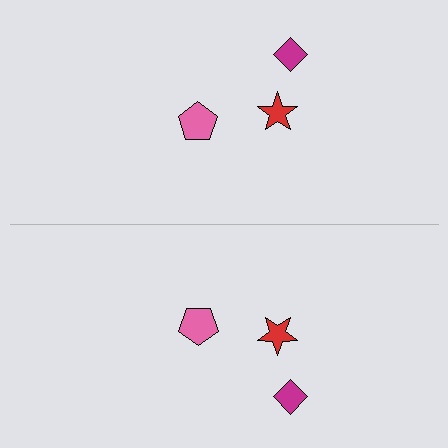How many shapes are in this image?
There are 6 shapes in this image.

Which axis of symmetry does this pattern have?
The pattern has a horizontal axis of symmetry running through the center of the image.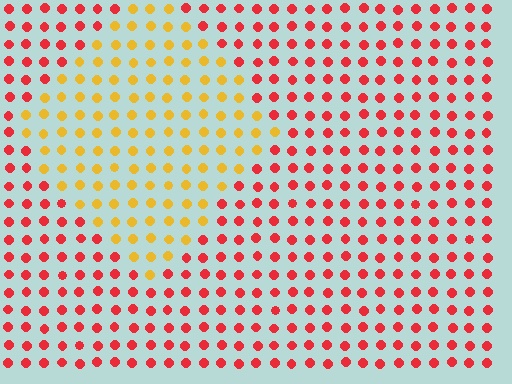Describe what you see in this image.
The image is filled with small red elements in a uniform arrangement. A diamond-shaped region is visible where the elements are tinted to a slightly different hue, forming a subtle color boundary.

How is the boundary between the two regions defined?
The boundary is defined purely by a slight shift in hue (about 49 degrees). Spacing, size, and orientation are identical on both sides.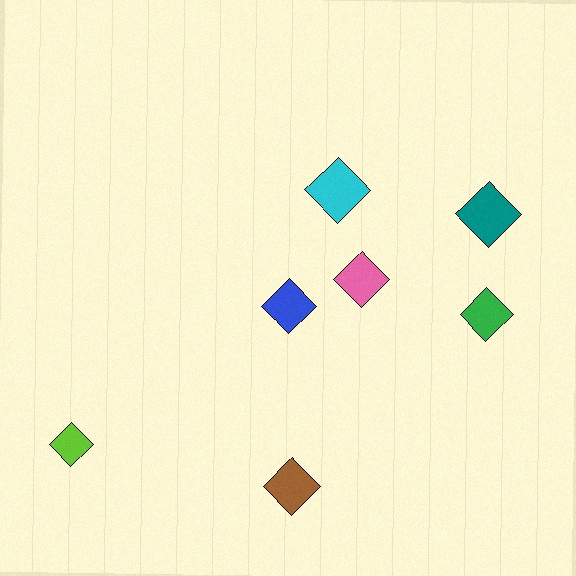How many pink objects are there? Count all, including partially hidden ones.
There is 1 pink object.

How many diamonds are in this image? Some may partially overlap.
There are 7 diamonds.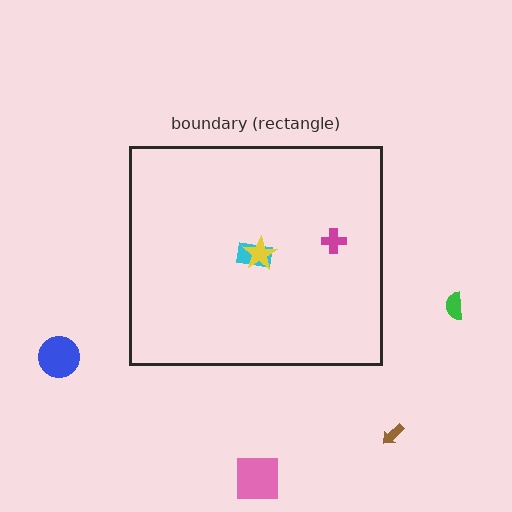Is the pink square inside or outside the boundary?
Outside.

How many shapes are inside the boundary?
3 inside, 4 outside.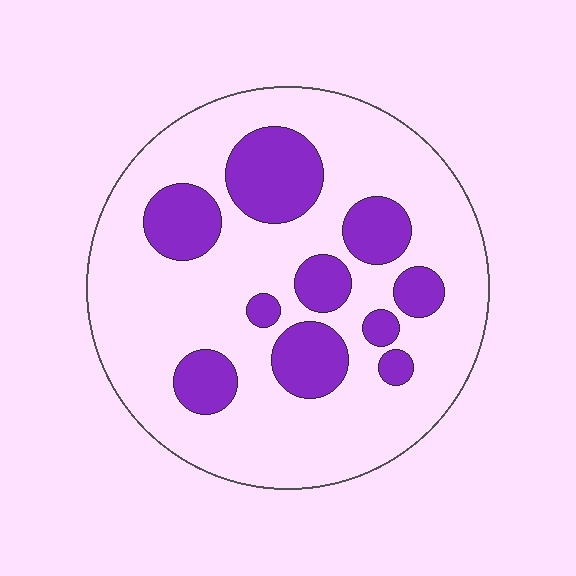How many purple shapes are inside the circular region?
10.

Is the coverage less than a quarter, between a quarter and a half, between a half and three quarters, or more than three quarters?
Between a quarter and a half.